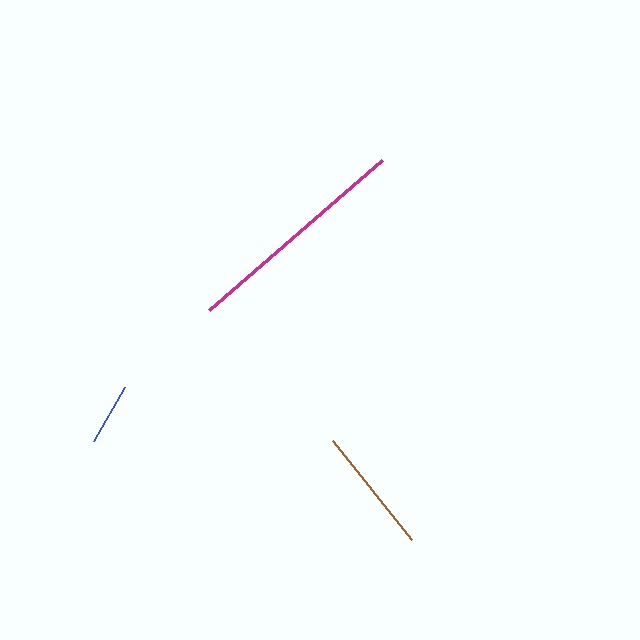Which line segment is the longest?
The magenta line is the longest at approximately 229 pixels.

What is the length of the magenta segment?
The magenta segment is approximately 229 pixels long.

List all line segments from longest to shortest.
From longest to shortest: magenta, brown, blue.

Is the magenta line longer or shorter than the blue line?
The magenta line is longer than the blue line.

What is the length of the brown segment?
The brown segment is approximately 126 pixels long.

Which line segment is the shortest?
The blue line is the shortest at approximately 63 pixels.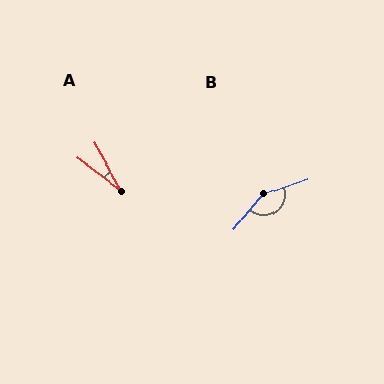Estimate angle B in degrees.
Approximately 149 degrees.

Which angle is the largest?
B, at approximately 149 degrees.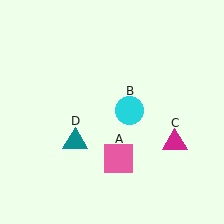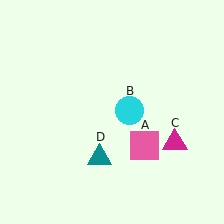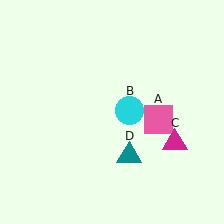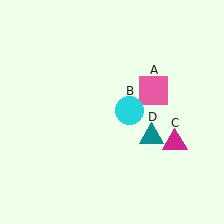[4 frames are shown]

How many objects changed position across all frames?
2 objects changed position: pink square (object A), teal triangle (object D).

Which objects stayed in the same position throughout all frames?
Cyan circle (object B) and magenta triangle (object C) remained stationary.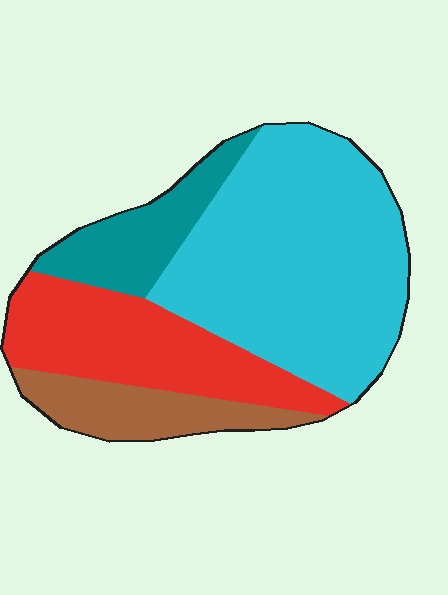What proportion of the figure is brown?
Brown covers roughly 15% of the figure.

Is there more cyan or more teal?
Cyan.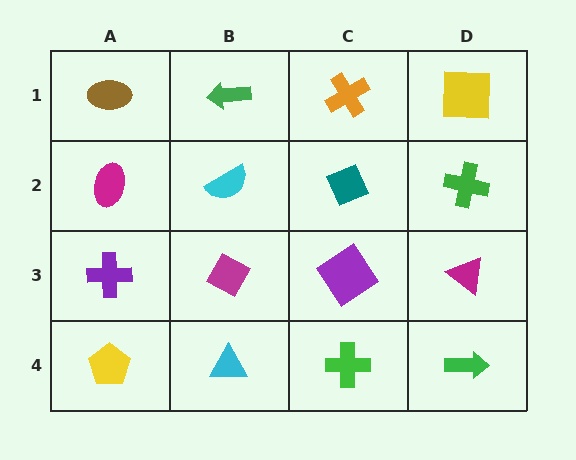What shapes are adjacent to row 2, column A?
A brown ellipse (row 1, column A), a purple cross (row 3, column A), a cyan semicircle (row 2, column B).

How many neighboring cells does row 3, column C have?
4.